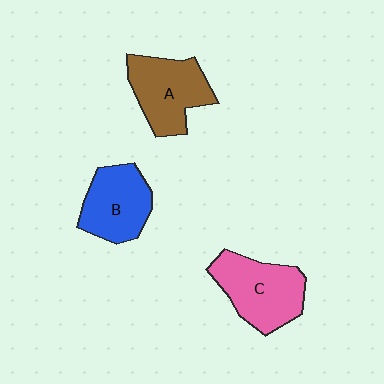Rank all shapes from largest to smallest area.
From largest to smallest: C (pink), A (brown), B (blue).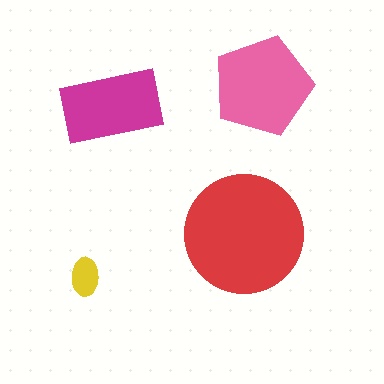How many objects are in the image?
There are 4 objects in the image.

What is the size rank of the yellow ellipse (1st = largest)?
4th.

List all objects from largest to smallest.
The red circle, the pink pentagon, the magenta rectangle, the yellow ellipse.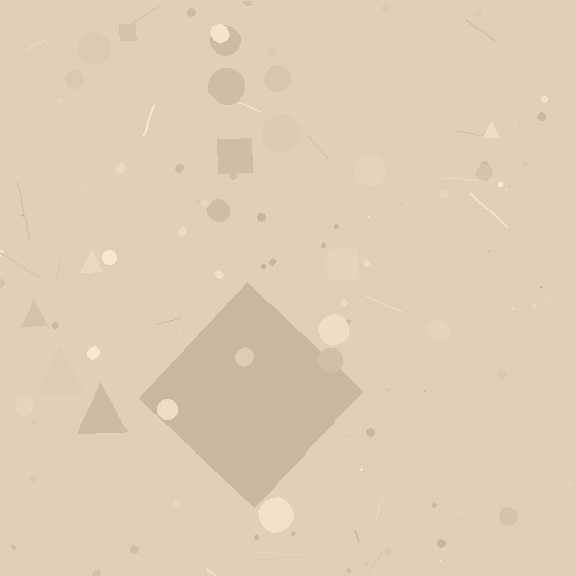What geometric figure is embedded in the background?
A diamond is embedded in the background.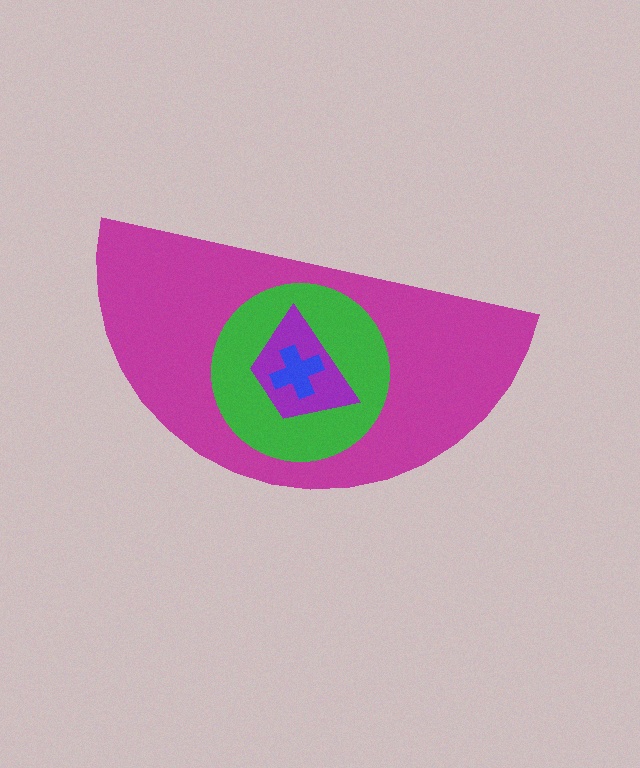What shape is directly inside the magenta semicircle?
The green circle.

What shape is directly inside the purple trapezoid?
The blue cross.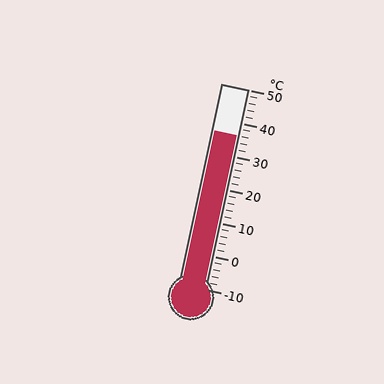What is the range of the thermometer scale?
The thermometer scale ranges from -10°C to 50°C.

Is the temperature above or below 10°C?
The temperature is above 10°C.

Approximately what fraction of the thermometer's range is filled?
The thermometer is filled to approximately 75% of its range.